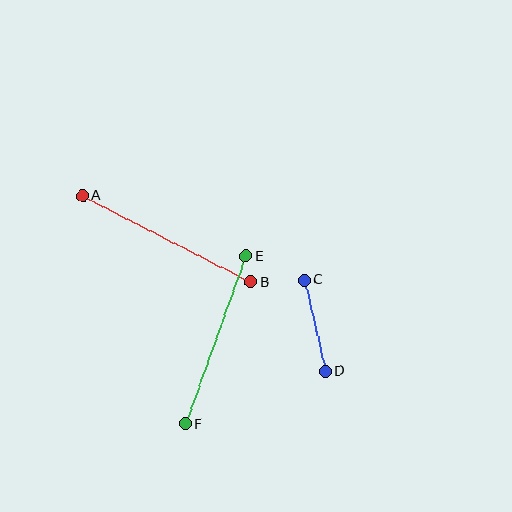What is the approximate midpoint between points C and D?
The midpoint is at approximately (315, 326) pixels.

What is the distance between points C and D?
The distance is approximately 94 pixels.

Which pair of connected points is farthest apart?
Points A and B are farthest apart.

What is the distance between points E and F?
The distance is approximately 178 pixels.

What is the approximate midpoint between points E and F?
The midpoint is at approximately (216, 340) pixels.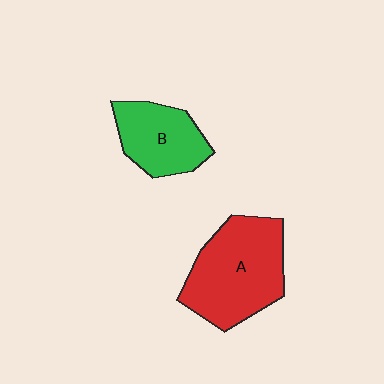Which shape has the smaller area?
Shape B (green).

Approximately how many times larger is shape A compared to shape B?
Approximately 1.6 times.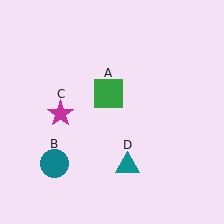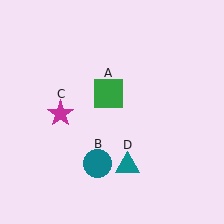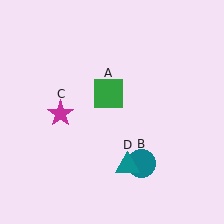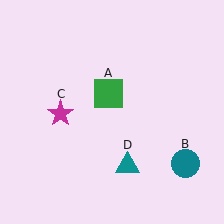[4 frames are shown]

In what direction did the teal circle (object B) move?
The teal circle (object B) moved right.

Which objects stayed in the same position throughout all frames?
Green square (object A) and magenta star (object C) and teal triangle (object D) remained stationary.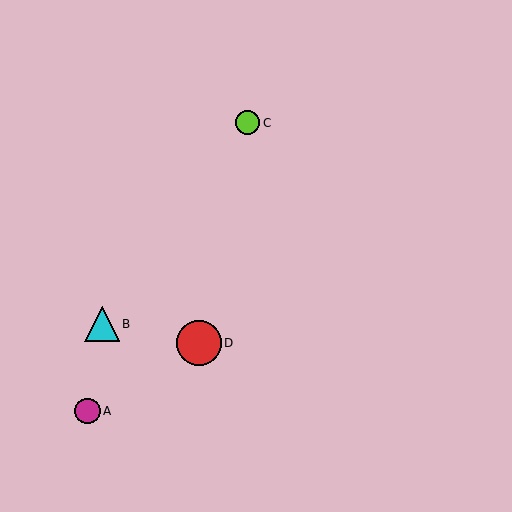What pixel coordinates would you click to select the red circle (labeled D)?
Click at (199, 343) to select the red circle D.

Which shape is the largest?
The red circle (labeled D) is the largest.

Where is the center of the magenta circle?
The center of the magenta circle is at (87, 411).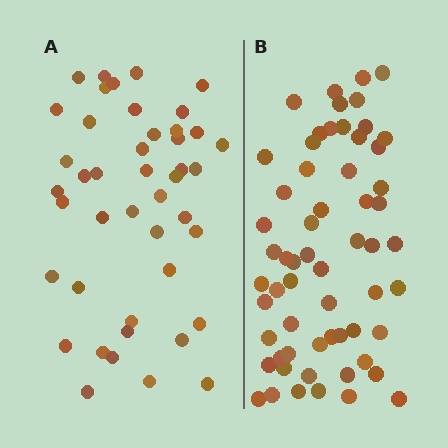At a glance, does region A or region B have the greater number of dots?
Region B (the right region) has more dots.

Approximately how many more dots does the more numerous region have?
Region B has approximately 15 more dots than region A.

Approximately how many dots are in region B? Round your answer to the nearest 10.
About 60 dots.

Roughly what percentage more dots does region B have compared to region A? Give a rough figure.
About 35% more.